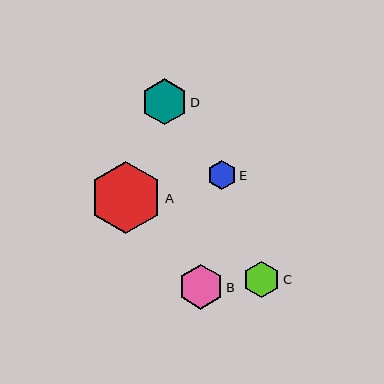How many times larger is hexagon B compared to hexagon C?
Hexagon B is approximately 1.2 times the size of hexagon C.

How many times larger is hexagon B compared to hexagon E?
Hexagon B is approximately 1.6 times the size of hexagon E.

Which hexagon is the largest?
Hexagon A is the largest with a size of approximately 73 pixels.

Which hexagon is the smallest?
Hexagon E is the smallest with a size of approximately 29 pixels.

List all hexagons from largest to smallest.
From largest to smallest: A, D, B, C, E.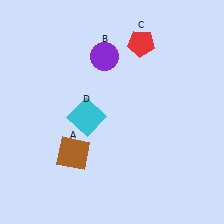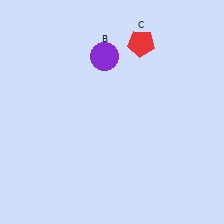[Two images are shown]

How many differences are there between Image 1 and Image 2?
There are 2 differences between the two images.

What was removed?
The brown square (A), the cyan square (D) were removed in Image 2.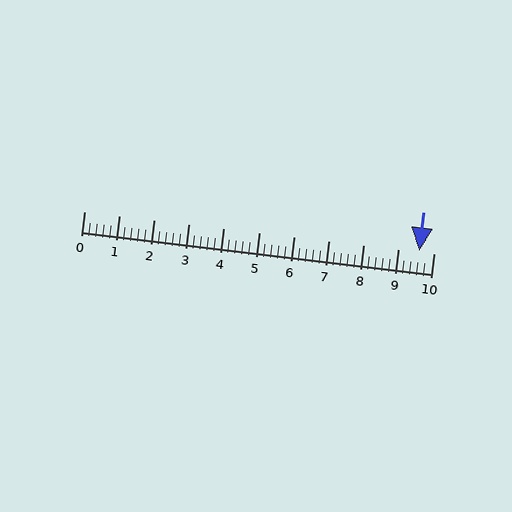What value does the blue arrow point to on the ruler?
The blue arrow points to approximately 9.6.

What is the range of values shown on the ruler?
The ruler shows values from 0 to 10.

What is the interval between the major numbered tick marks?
The major tick marks are spaced 1 units apart.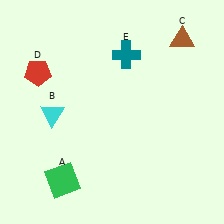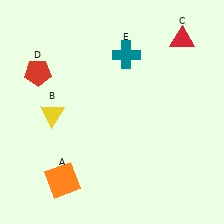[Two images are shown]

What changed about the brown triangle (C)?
In Image 1, C is brown. In Image 2, it changed to red.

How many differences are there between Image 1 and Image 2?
There are 3 differences between the two images.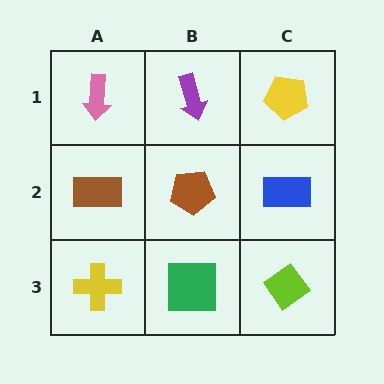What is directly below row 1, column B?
A brown pentagon.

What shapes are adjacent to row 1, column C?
A blue rectangle (row 2, column C), a purple arrow (row 1, column B).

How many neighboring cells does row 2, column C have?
3.